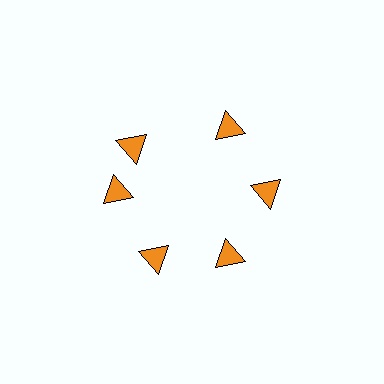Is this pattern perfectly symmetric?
No. The 6 orange triangles are arranged in a ring, but one element near the 11 o'clock position is rotated out of alignment along the ring, breaking the 6-fold rotational symmetry.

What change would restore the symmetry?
The symmetry would be restored by rotating it back into even spacing with its neighbors so that all 6 triangles sit at equal angles and equal distance from the center.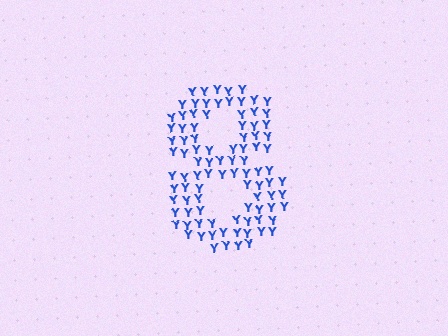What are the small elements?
The small elements are letter Y's.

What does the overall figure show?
The overall figure shows the digit 8.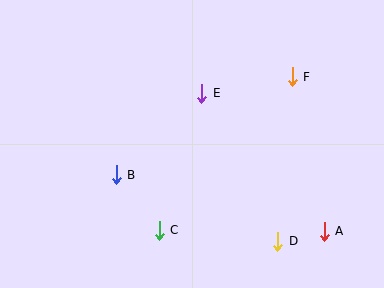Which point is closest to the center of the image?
Point E at (202, 93) is closest to the center.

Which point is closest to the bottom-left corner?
Point B is closest to the bottom-left corner.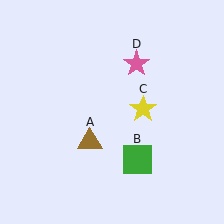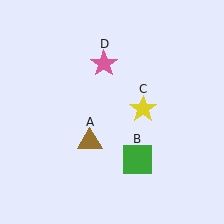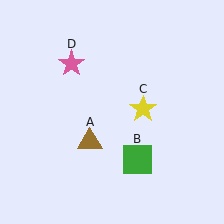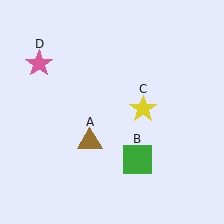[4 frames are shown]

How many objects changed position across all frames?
1 object changed position: pink star (object D).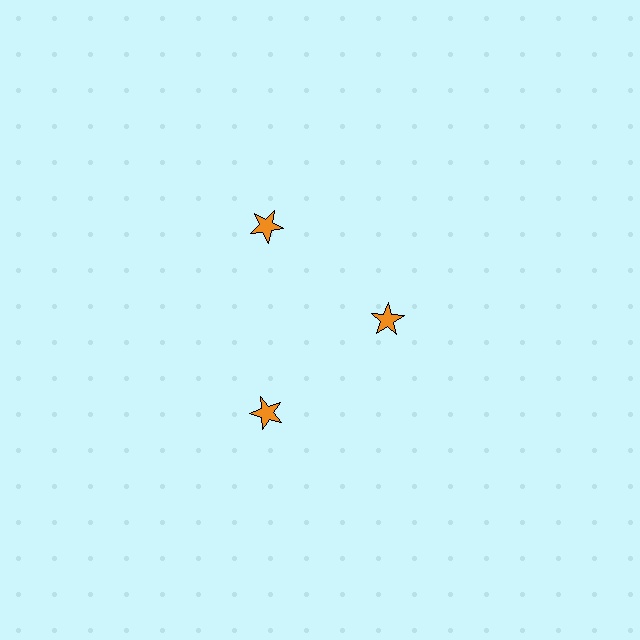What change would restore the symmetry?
The symmetry would be restored by moving it outward, back onto the ring so that all 3 stars sit at equal angles and equal distance from the center.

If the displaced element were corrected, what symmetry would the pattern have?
It would have 3-fold rotational symmetry — the pattern would map onto itself every 120 degrees.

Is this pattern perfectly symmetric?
No. The 3 orange stars are arranged in a ring, but one element near the 3 o'clock position is pulled inward toward the center, breaking the 3-fold rotational symmetry.